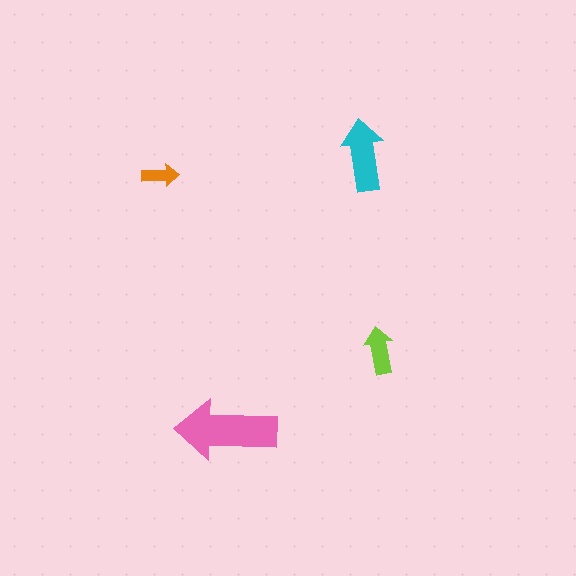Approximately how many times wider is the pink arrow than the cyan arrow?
About 1.5 times wider.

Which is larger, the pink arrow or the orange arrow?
The pink one.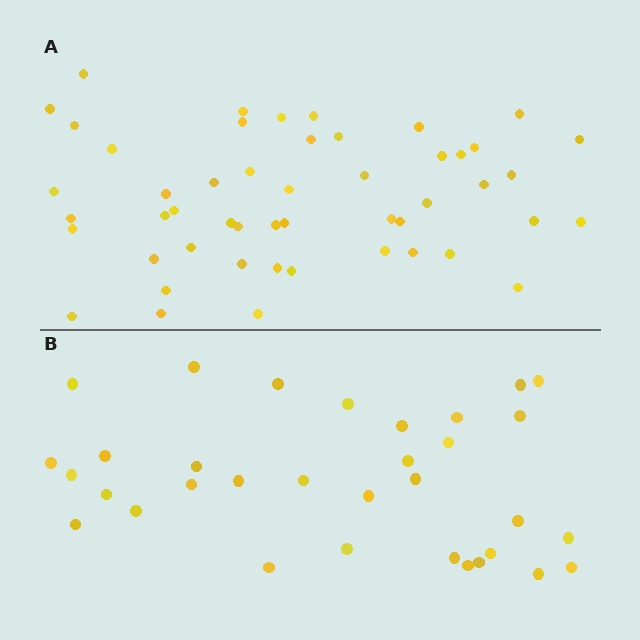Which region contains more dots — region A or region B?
Region A (the top region) has more dots.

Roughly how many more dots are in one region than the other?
Region A has approximately 15 more dots than region B.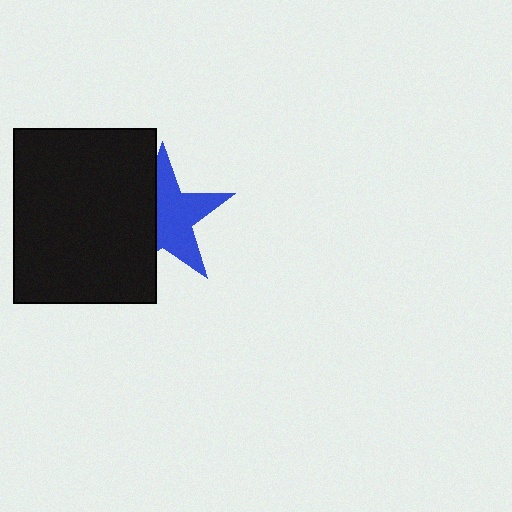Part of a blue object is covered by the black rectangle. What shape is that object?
It is a star.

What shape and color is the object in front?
The object in front is a black rectangle.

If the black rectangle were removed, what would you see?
You would see the complete blue star.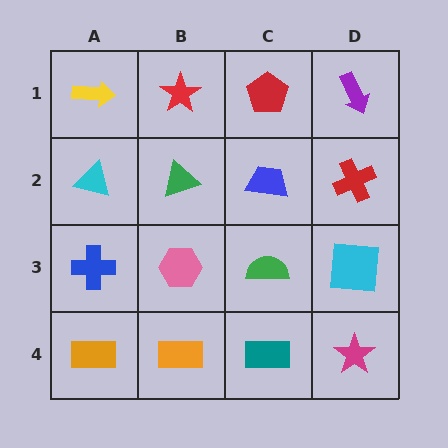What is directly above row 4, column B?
A pink hexagon.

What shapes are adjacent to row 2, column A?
A yellow arrow (row 1, column A), a blue cross (row 3, column A), a green triangle (row 2, column B).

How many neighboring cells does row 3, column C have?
4.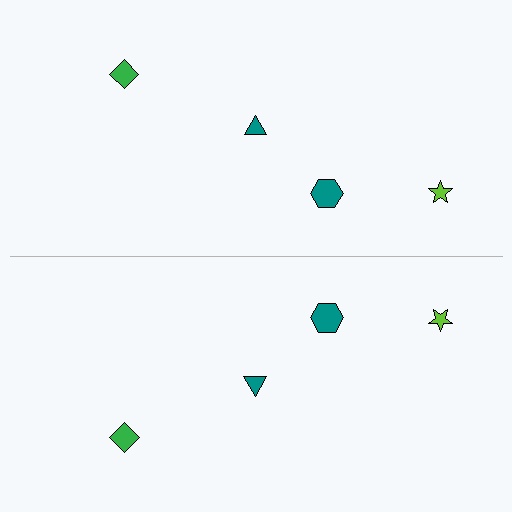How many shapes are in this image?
There are 8 shapes in this image.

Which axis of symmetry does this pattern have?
The pattern has a horizontal axis of symmetry running through the center of the image.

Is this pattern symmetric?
Yes, this pattern has bilateral (reflection) symmetry.